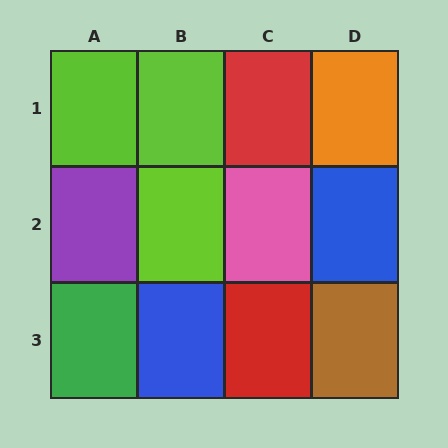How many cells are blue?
2 cells are blue.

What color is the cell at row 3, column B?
Blue.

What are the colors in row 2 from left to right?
Purple, lime, pink, blue.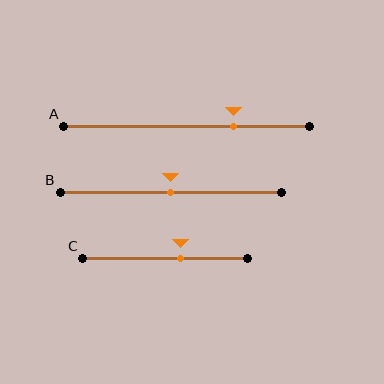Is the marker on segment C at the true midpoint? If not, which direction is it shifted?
No, the marker on segment C is shifted to the right by about 9% of the segment length.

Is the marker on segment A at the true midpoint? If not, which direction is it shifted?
No, the marker on segment A is shifted to the right by about 19% of the segment length.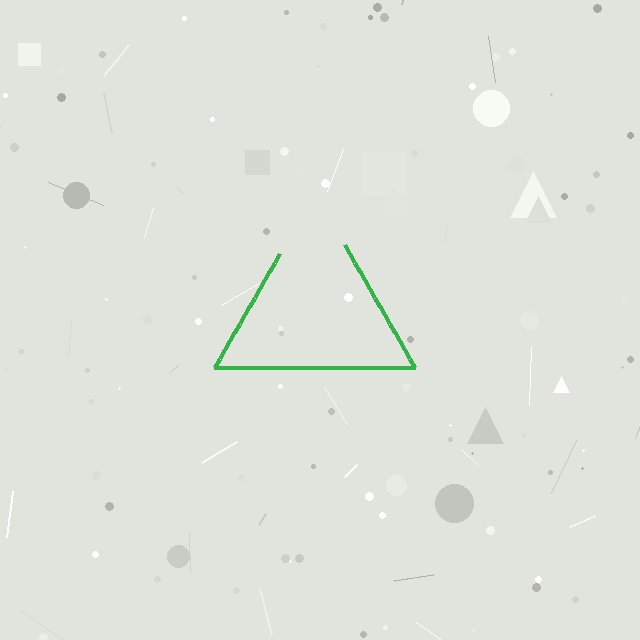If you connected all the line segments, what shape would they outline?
They would outline a triangle.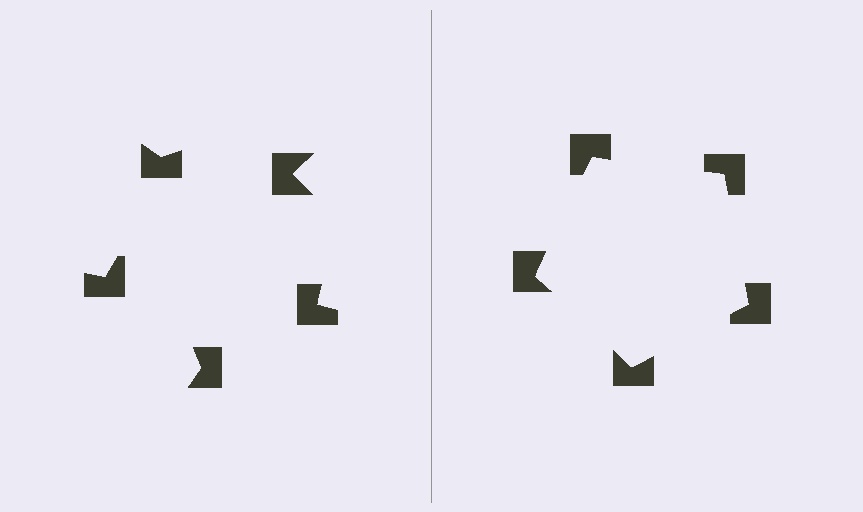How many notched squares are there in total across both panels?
10 — 5 on each side.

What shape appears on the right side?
An illusory pentagon.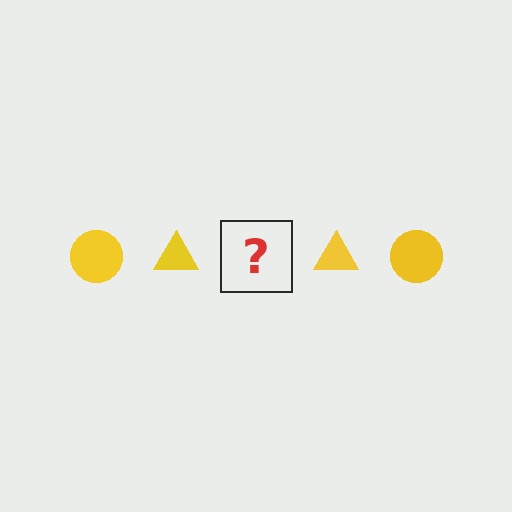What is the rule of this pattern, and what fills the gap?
The rule is that the pattern cycles through circle, triangle shapes in yellow. The gap should be filled with a yellow circle.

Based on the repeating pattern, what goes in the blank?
The blank should be a yellow circle.